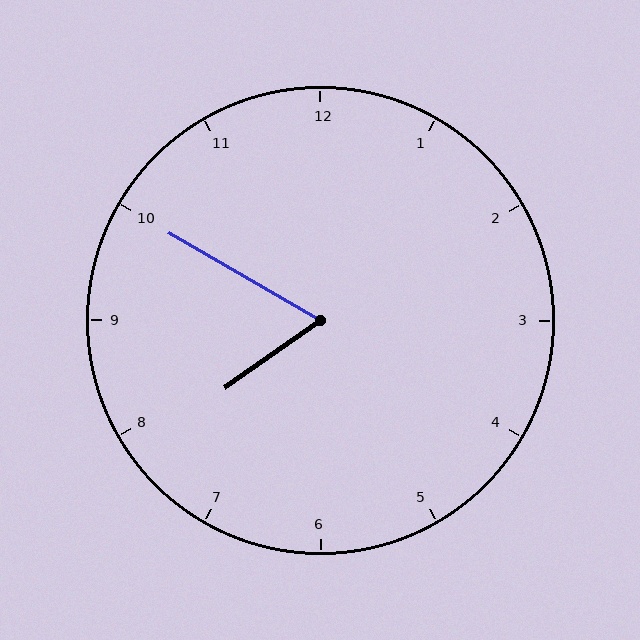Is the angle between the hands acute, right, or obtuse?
It is acute.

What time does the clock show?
7:50.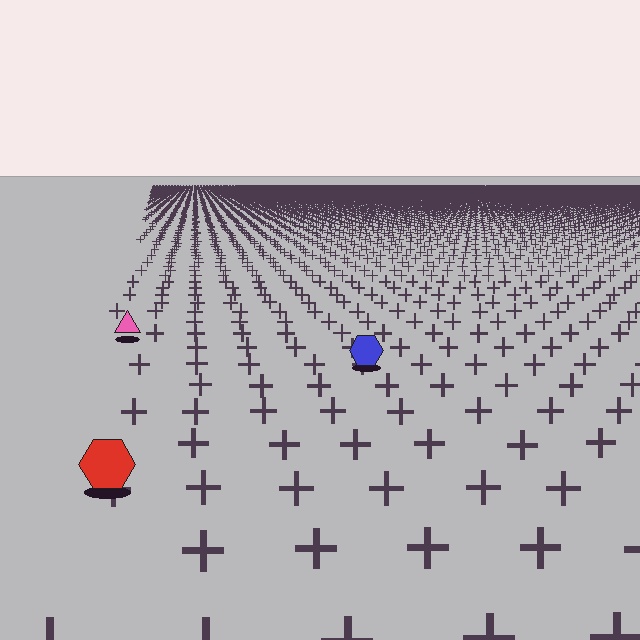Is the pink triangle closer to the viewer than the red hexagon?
No. The red hexagon is closer — you can tell from the texture gradient: the ground texture is coarser near it.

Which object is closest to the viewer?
The red hexagon is closest. The texture marks near it are larger and more spread out.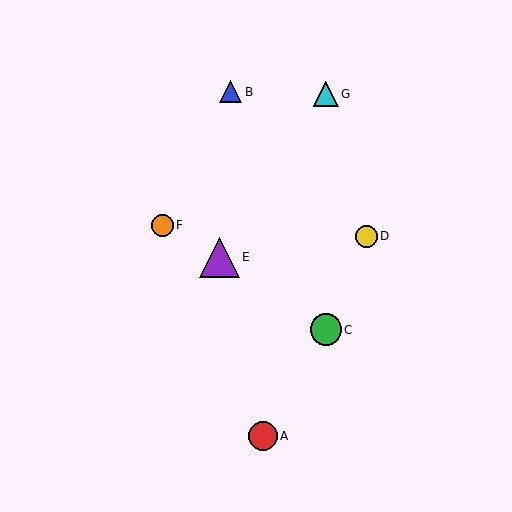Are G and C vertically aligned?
Yes, both are at x≈326.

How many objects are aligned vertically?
2 objects (C, G) are aligned vertically.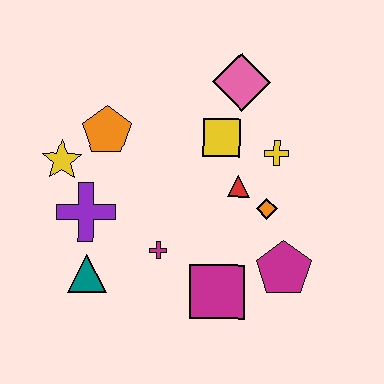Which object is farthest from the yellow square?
The teal triangle is farthest from the yellow square.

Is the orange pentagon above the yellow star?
Yes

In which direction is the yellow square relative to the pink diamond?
The yellow square is below the pink diamond.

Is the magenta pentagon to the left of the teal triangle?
No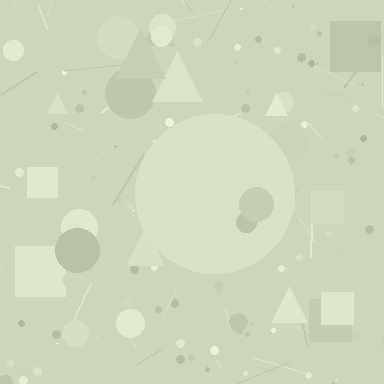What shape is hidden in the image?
A circle is hidden in the image.